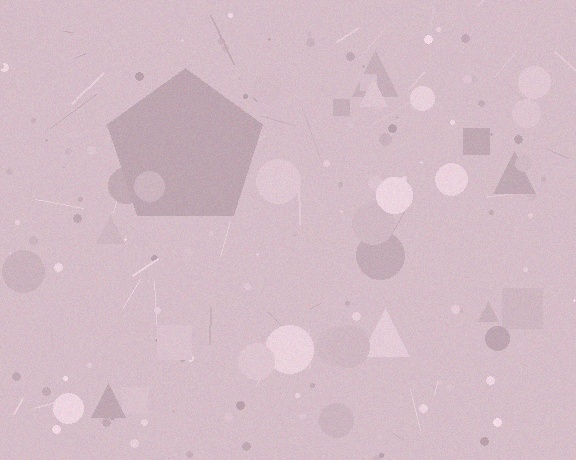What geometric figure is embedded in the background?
A pentagon is embedded in the background.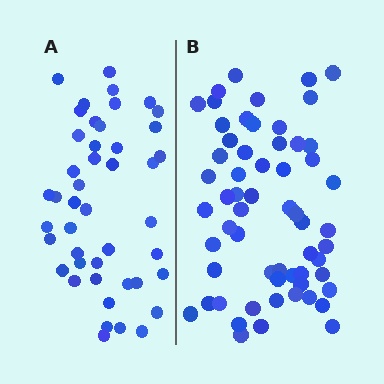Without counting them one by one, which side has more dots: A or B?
Region B (the right region) has more dots.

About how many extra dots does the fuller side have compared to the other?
Region B has approximately 15 more dots than region A.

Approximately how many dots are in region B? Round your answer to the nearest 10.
About 60 dots.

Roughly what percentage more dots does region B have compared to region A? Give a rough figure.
About 35% more.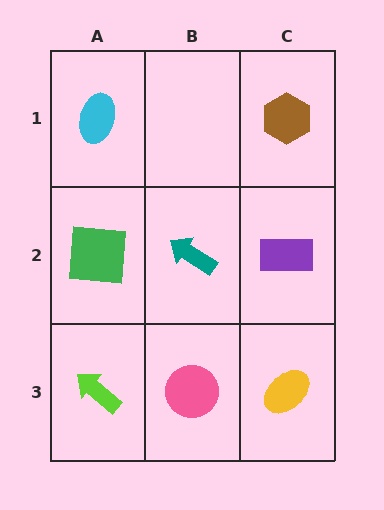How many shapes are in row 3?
3 shapes.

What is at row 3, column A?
A lime arrow.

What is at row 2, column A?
A green square.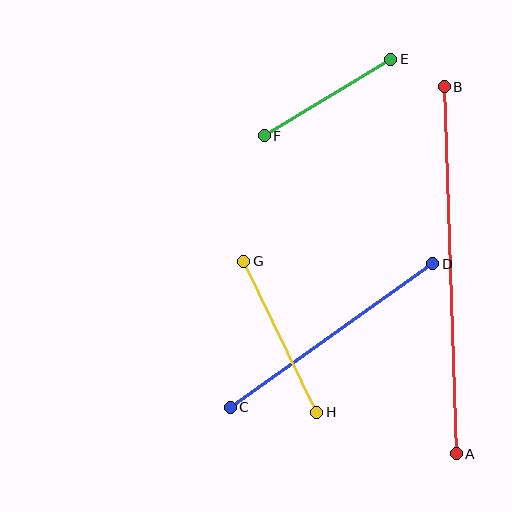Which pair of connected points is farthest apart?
Points A and B are farthest apart.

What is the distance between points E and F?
The distance is approximately 148 pixels.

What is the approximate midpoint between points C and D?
The midpoint is at approximately (331, 335) pixels.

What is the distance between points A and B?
The distance is approximately 367 pixels.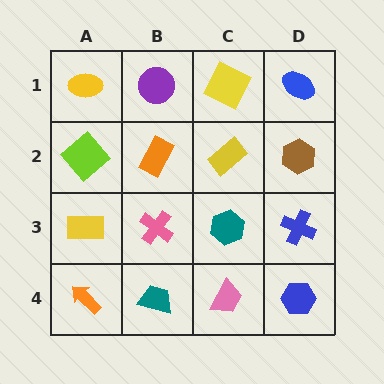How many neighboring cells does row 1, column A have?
2.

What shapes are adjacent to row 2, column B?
A purple circle (row 1, column B), a pink cross (row 3, column B), a lime diamond (row 2, column A), a yellow rectangle (row 2, column C).